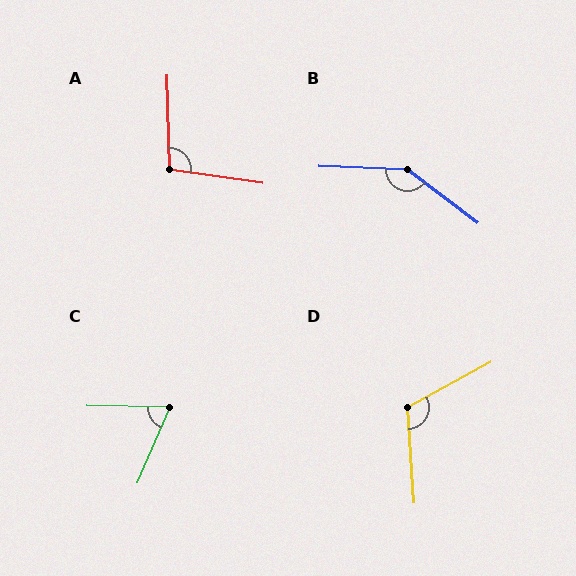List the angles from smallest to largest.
C (68°), A (100°), D (115°), B (145°).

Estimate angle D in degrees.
Approximately 115 degrees.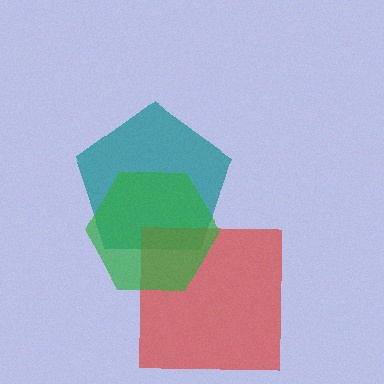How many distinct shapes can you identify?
There are 3 distinct shapes: a teal pentagon, a red square, a green hexagon.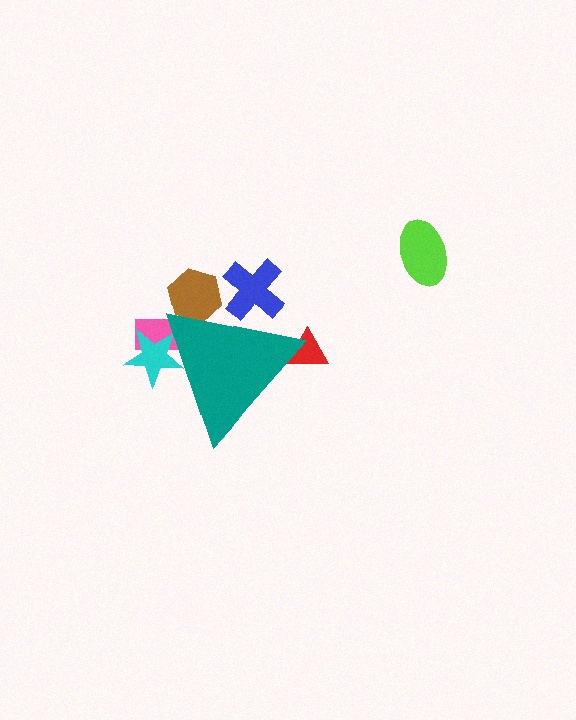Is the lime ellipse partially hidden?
No, the lime ellipse is fully visible.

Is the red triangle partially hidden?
Yes, the red triangle is partially hidden behind the teal triangle.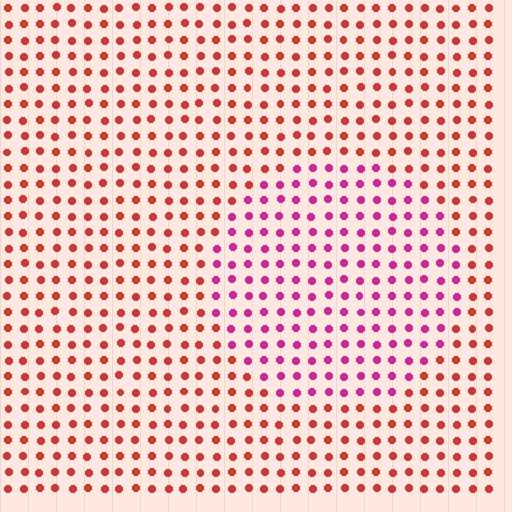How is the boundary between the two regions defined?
The boundary is defined purely by a slight shift in hue (about 45 degrees). Spacing, size, and orientation are identical on both sides.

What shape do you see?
I see a circle.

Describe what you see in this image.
The image is filled with small red elements in a uniform arrangement. A circle-shaped region is visible where the elements are tinted to a slightly different hue, forming a subtle color boundary.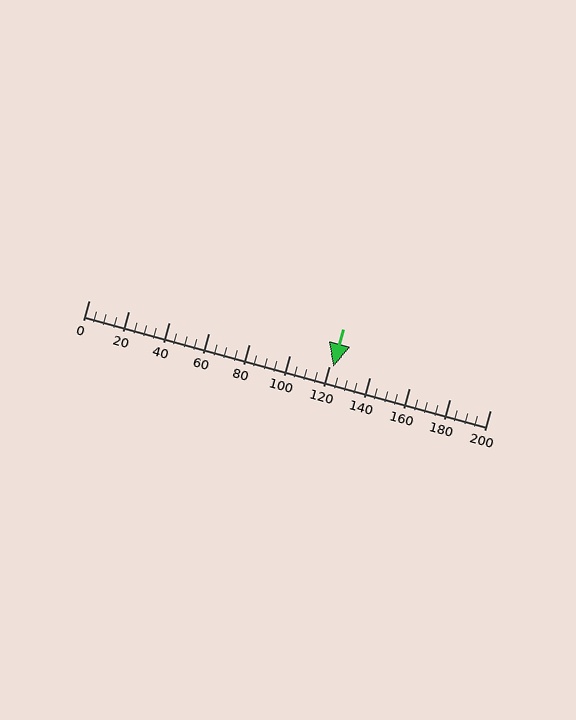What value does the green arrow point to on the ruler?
The green arrow points to approximately 122.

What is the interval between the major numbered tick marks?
The major tick marks are spaced 20 units apart.